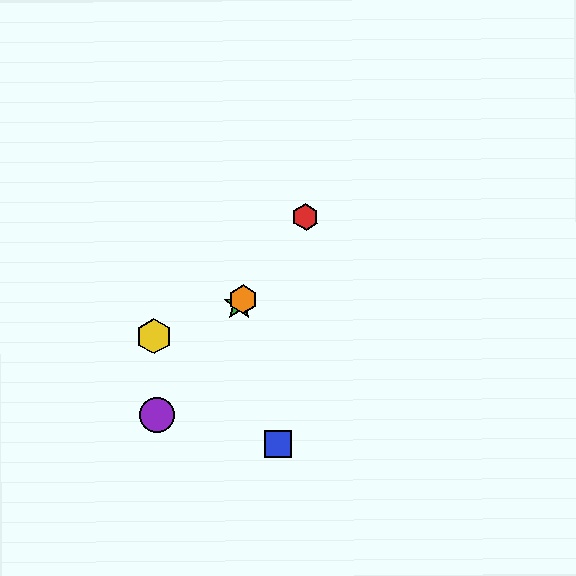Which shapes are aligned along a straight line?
The red hexagon, the green star, the purple circle, the orange hexagon are aligned along a straight line.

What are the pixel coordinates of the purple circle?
The purple circle is at (157, 415).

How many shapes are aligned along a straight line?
4 shapes (the red hexagon, the green star, the purple circle, the orange hexagon) are aligned along a straight line.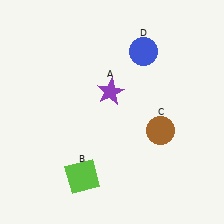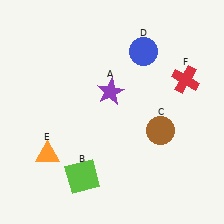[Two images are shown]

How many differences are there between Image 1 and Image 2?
There are 2 differences between the two images.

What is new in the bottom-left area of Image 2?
An orange triangle (E) was added in the bottom-left area of Image 2.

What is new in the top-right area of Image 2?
A red cross (F) was added in the top-right area of Image 2.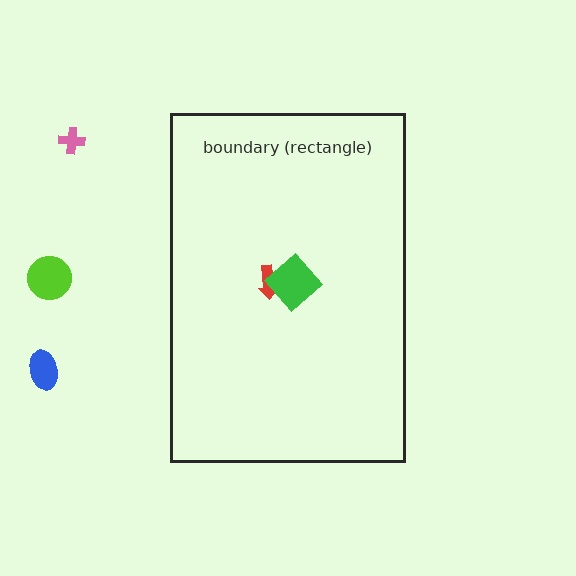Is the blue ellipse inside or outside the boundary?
Outside.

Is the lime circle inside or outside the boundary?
Outside.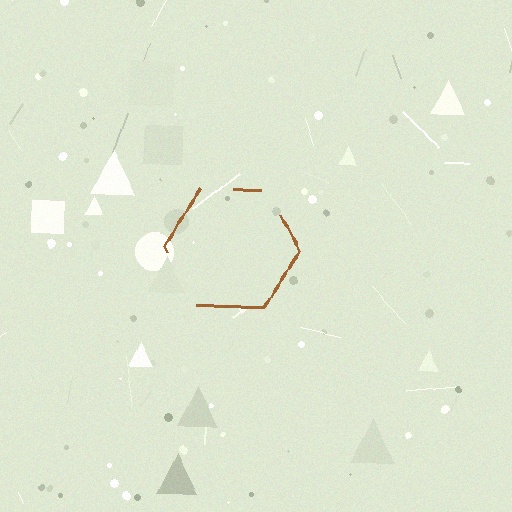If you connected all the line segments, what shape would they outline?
They would outline a hexagon.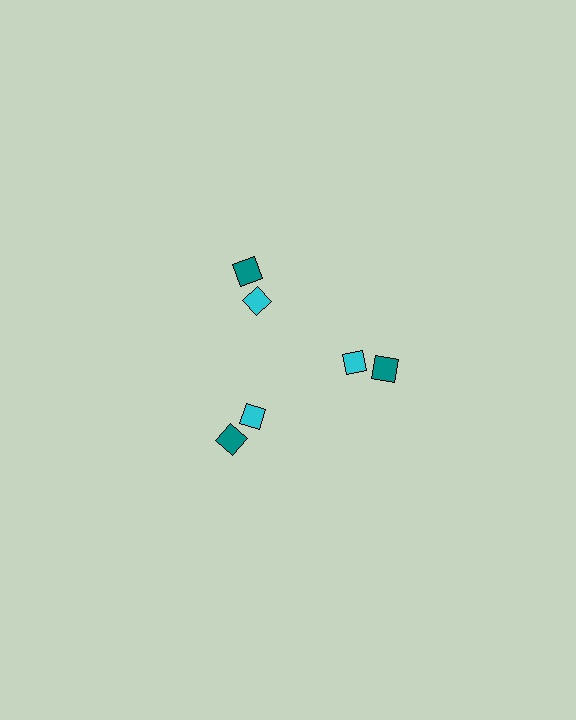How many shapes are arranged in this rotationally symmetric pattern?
There are 6 shapes, arranged in 3 groups of 2.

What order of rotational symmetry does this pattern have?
This pattern has 3-fold rotational symmetry.